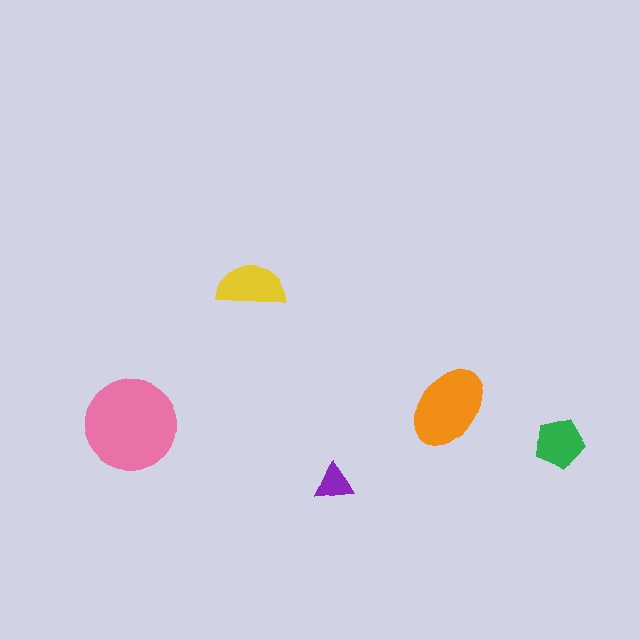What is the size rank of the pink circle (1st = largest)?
1st.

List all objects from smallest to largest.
The purple triangle, the green pentagon, the yellow semicircle, the orange ellipse, the pink circle.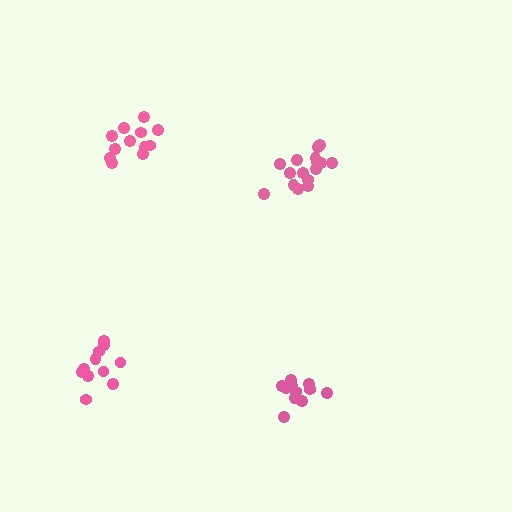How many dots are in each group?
Group 1: 16 dots, Group 2: 12 dots, Group 3: 11 dots, Group 4: 11 dots (50 total).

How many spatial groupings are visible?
There are 4 spatial groupings.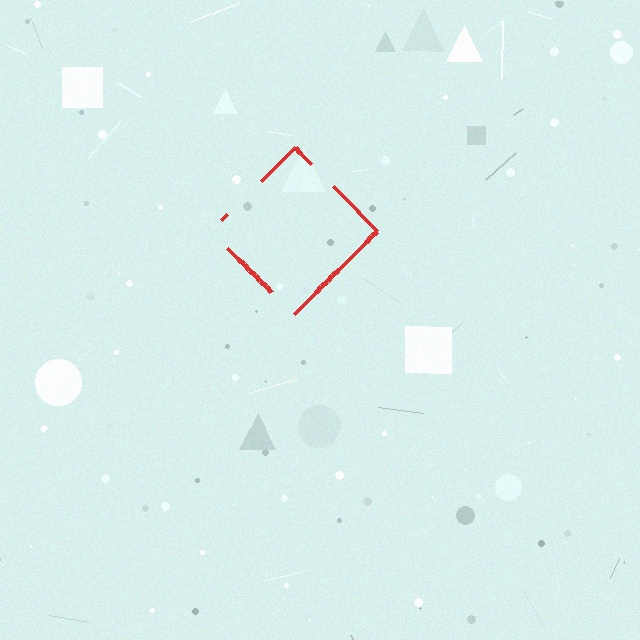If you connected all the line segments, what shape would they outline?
They would outline a diamond.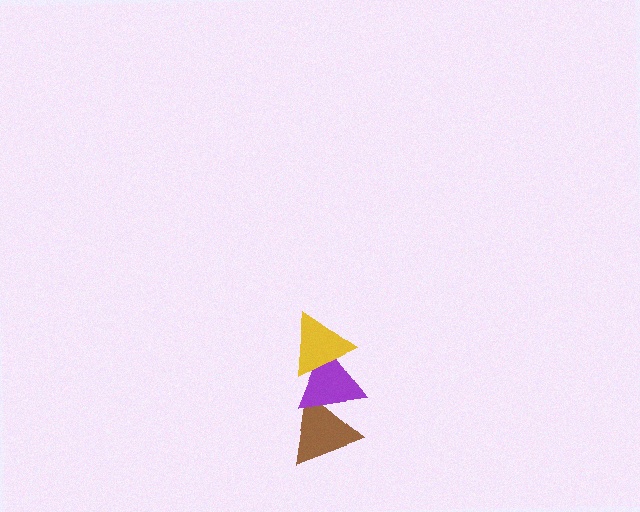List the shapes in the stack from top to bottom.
From top to bottom: the yellow triangle, the purple triangle, the brown triangle.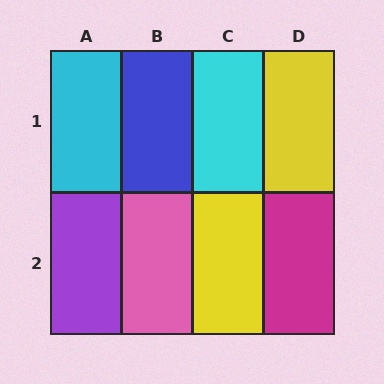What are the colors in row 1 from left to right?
Cyan, blue, cyan, yellow.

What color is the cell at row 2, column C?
Yellow.